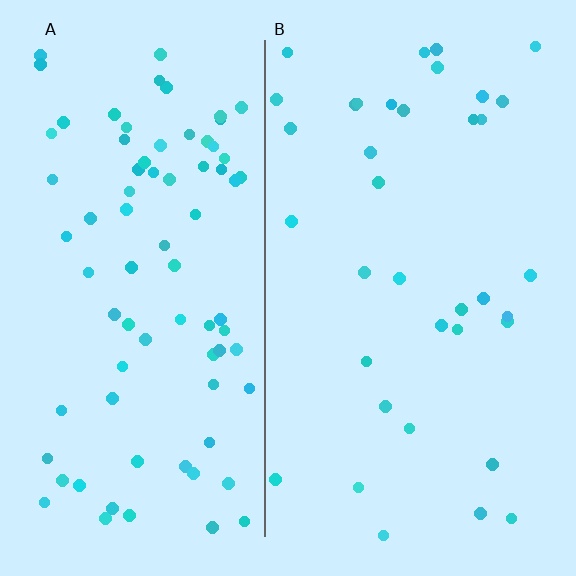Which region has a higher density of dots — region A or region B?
A (the left).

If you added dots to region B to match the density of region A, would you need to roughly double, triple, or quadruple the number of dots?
Approximately double.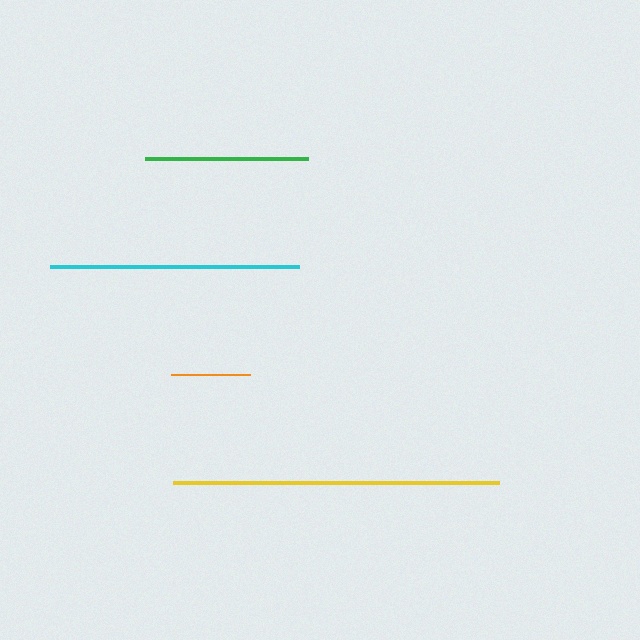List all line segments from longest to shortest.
From longest to shortest: yellow, cyan, green, orange.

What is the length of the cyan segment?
The cyan segment is approximately 249 pixels long.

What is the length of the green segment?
The green segment is approximately 163 pixels long.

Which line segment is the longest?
The yellow line is the longest at approximately 326 pixels.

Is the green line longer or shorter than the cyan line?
The cyan line is longer than the green line.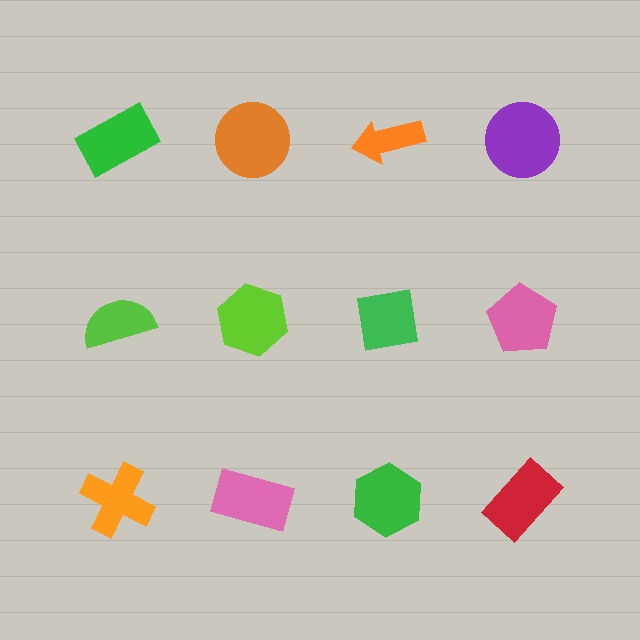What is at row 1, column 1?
A green rectangle.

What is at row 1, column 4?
A purple circle.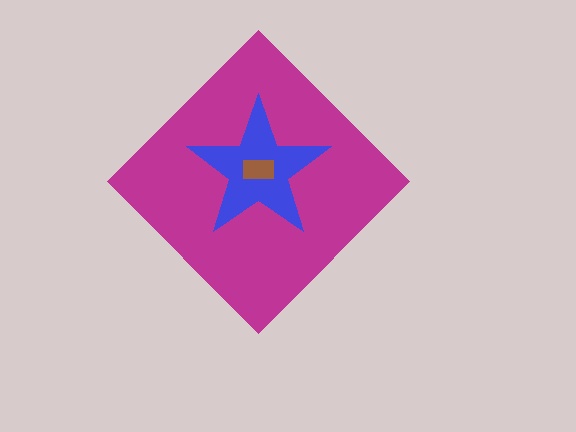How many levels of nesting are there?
3.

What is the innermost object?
The brown rectangle.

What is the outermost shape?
The magenta diamond.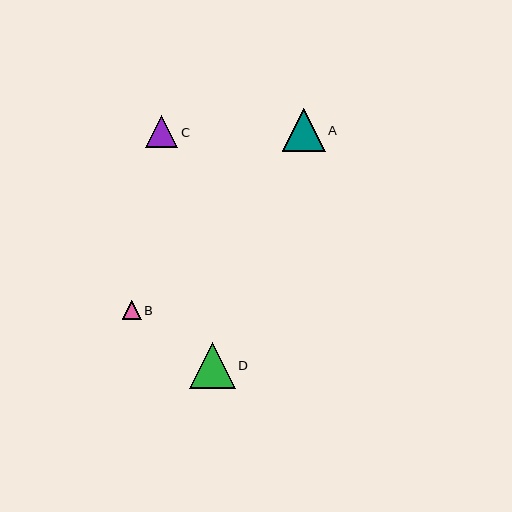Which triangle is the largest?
Triangle D is the largest with a size of approximately 46 pixels.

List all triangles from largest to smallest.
From largest to smallest: D, A, C, B.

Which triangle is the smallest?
Triangle B is the smallest with a size of approximately 19 pixels.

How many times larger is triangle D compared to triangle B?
Triangle D is approximately 2.4 times the size of triangle B.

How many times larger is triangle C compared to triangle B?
Triangle C is approximately 1.7 times the size of triangle B.